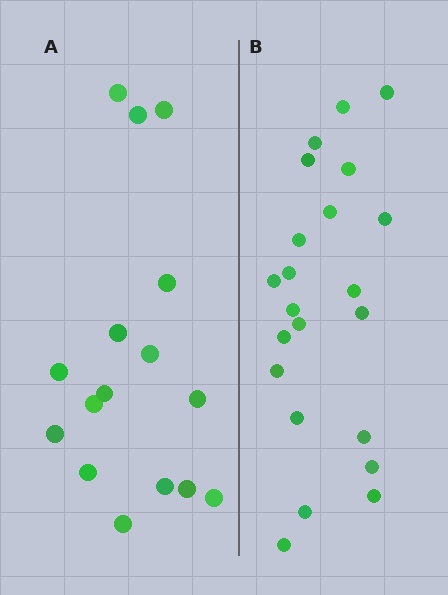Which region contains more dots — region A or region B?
Region B (the right region) has more dots.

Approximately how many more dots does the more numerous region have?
Region B has about 6 more dots than region A.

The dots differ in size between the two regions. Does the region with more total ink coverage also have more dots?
No. Region A has more total ink coverage because its dots are larger, but region B actually contains more individual dots. Total area can be misleading — the number of items is what matters here.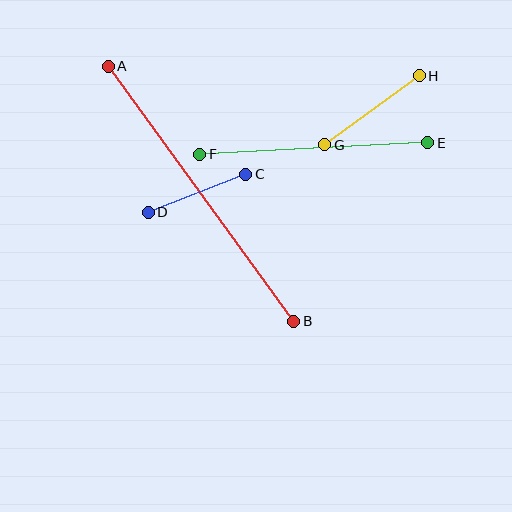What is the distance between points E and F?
The distance is approximately 228 pixels.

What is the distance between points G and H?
The distance is approximately 117 pixels.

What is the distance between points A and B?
The distance is approximately 315 pixels.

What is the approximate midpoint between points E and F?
The midpoint is at approximately (314, 148) pixels.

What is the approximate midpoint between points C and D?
The midpoint is at approximately (197, 193) pixels.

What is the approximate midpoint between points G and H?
The midpoint is at approximately (372, 110) pixels.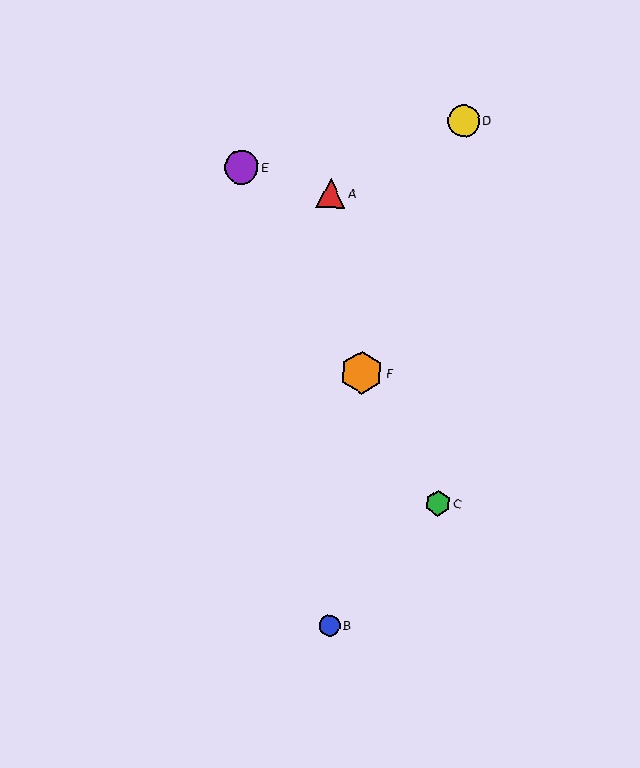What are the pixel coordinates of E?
Object E is at (241, 167).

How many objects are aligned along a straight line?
3 objects (C, E, F) are aligned along a straight line.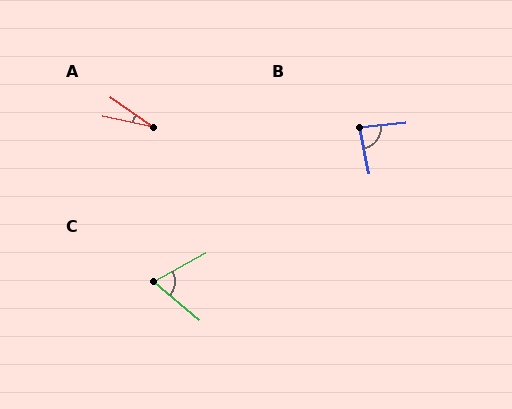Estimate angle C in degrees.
Approximately 69 degrees.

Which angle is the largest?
B, at approximately 85 degrees.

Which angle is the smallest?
A, at approximately 22 degrees.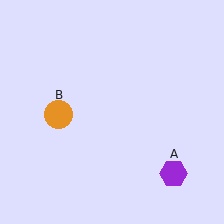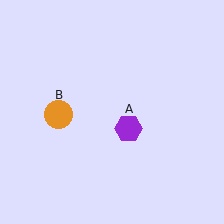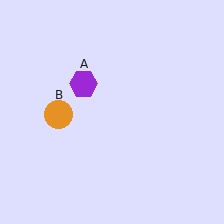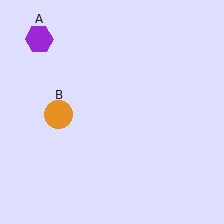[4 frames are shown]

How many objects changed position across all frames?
1 object changed position: purple hexagon (object A).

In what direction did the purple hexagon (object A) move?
The purple hexagon (object A) moved up and to the left.